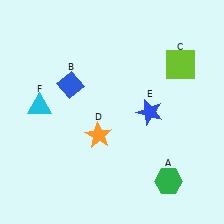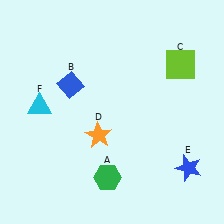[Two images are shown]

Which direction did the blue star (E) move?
The blue star (E) moved down.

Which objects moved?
The objects that moved are: the green hexagon (A), the blue star (E).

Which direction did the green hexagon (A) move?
The green hexagon (A) moved left.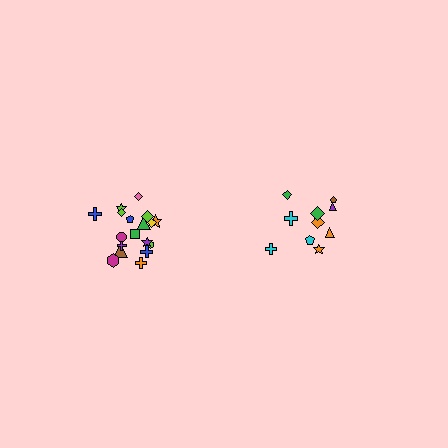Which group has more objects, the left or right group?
The left group.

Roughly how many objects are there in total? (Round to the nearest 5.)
Roughly 30 objects in total.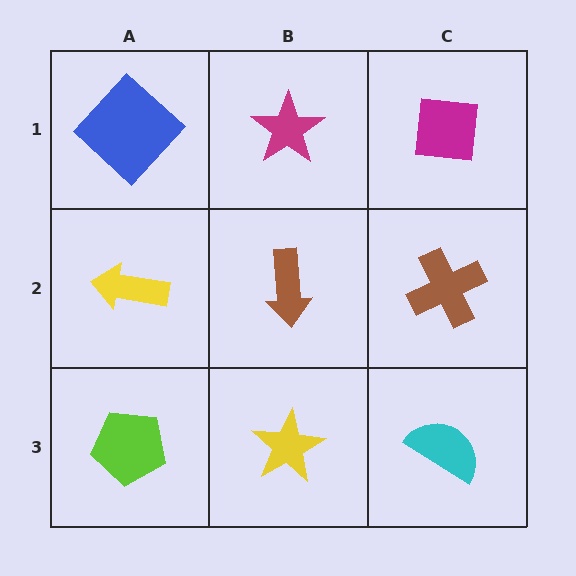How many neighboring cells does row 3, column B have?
3.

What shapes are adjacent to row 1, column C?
A brown cross (row 2, column C), a magenta star (row 1, column B).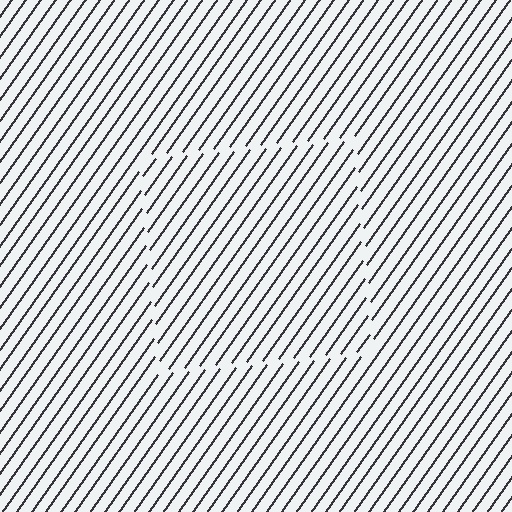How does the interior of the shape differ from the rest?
The interior of the shape contains the same grating, shifted by half a period — the contour is defined by the phase discontinuity where line-ends from the inner and outer gratings abut.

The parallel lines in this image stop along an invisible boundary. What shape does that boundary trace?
An illusory square. The interior of the shape contains the same grating, shifted by half a period — the contour is defined by the phase discontinuity where line-ends from the inner and outer gratings abut.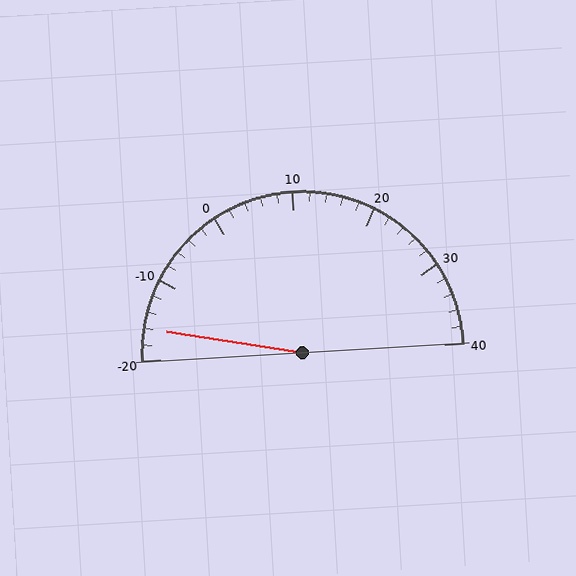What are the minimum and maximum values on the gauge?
The gauge ranges from -20 to 40.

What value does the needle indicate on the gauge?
The needle indicates approximately -16.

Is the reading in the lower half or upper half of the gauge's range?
The reading is in the lower half of the range (-20 to 40).